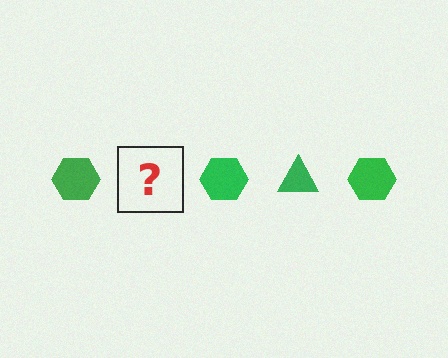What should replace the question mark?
The question mark should be replaced with a green triangle.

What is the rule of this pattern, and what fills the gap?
The rule is that the pattern cycles through hexagon, triangle shapes in green. The gap should be filled with a green triangle.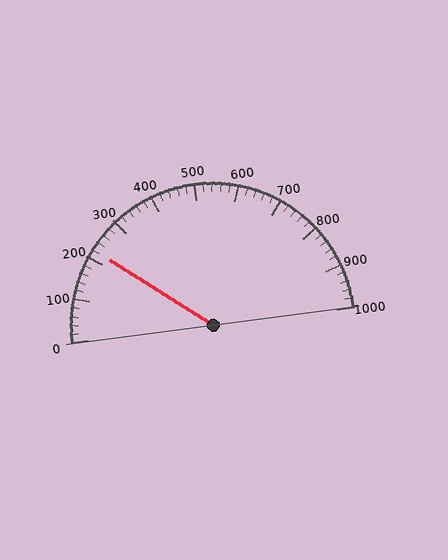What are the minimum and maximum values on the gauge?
The gauge ranges from 0 to 1000.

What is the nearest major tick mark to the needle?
The nearest major tick mark is 200.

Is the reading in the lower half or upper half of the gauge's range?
The reading is in the lower half of the range (0 to 1000).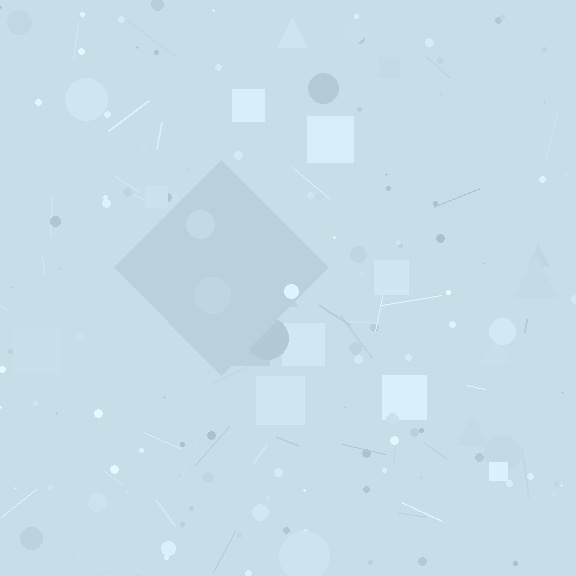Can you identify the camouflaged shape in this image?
The camouflaged shape is a diamond.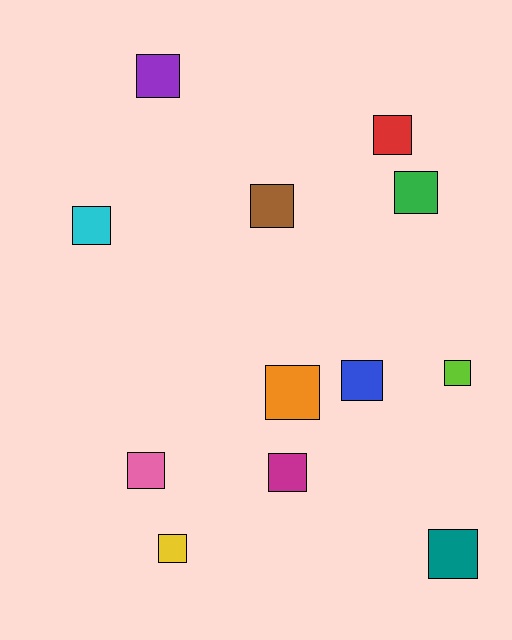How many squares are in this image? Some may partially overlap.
There are 12 squares.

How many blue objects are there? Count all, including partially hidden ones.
There is 1 blue object.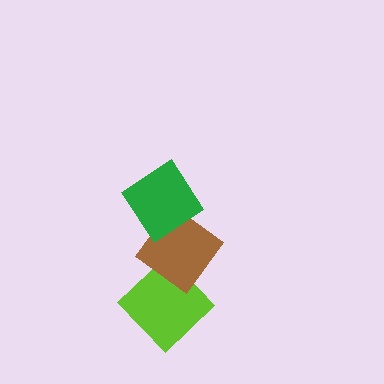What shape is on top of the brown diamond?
The green diamond is on top of the brown diamond.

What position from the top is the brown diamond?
The brown diamond is 2nd from the top.